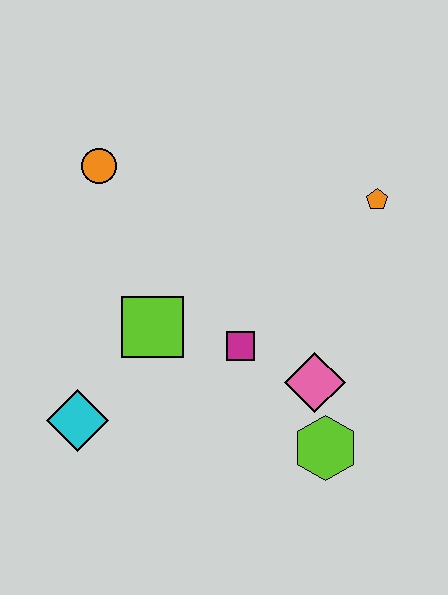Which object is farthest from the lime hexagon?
The orange circle is farthest from the lime hexagon.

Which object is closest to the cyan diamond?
The lime square is closest to the cyan diamond.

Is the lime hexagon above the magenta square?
No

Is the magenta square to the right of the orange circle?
Yes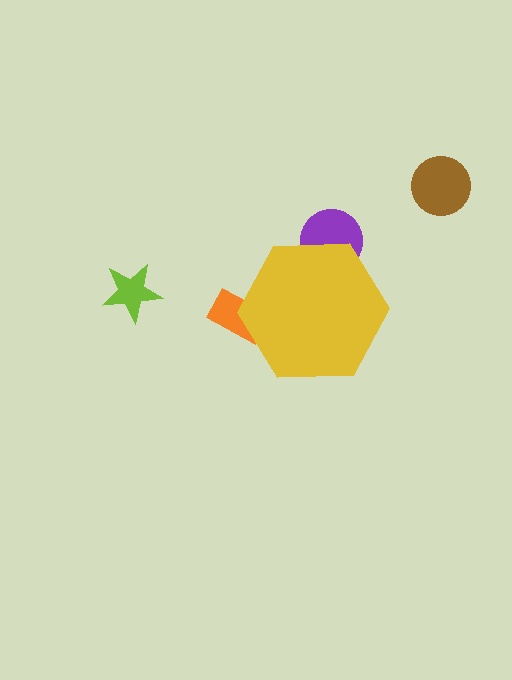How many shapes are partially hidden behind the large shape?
2 shapes are partially hidden.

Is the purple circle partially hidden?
Yes, the purple circle is partially hidden behind the yellow hexagon.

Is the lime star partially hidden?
No, the lime star is fully visible.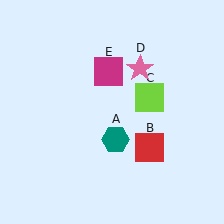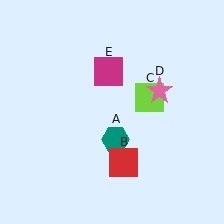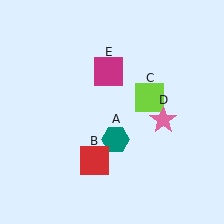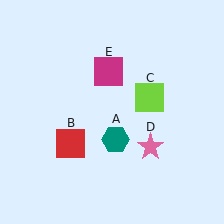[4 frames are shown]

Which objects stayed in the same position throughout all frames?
Teal hexagon (object A) and lime square (object C) and magenta square (object E) remained stationary.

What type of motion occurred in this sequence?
The red square (object B), pink star (object D) rotated clockwise around the center of the scene.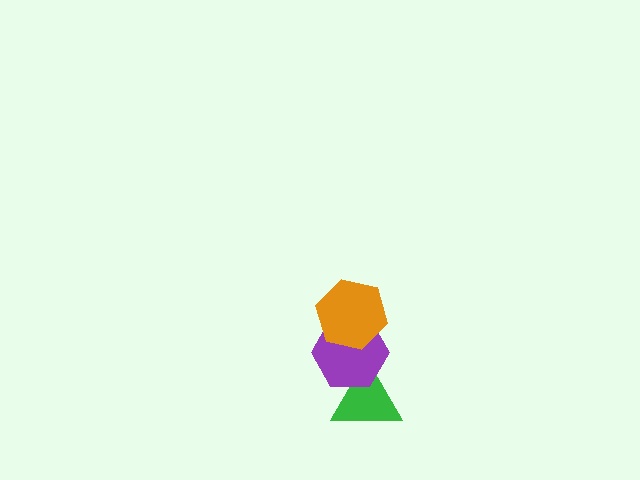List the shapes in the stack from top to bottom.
From top to bottom: the orange hexagon, the purple hexagon, the green triangle.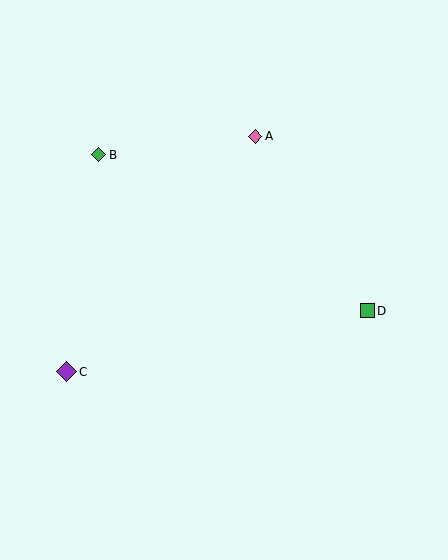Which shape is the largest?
The purple diamond (labeled C) is the largest.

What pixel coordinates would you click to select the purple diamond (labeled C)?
Click at (67, 372) to select the purple diamond C.